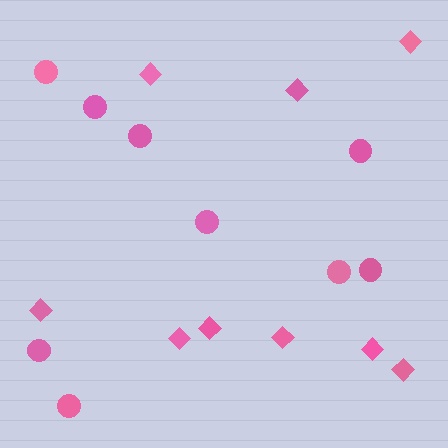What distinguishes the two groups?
There are 2 groups: one group of diamonds (9) and one group of circles (9).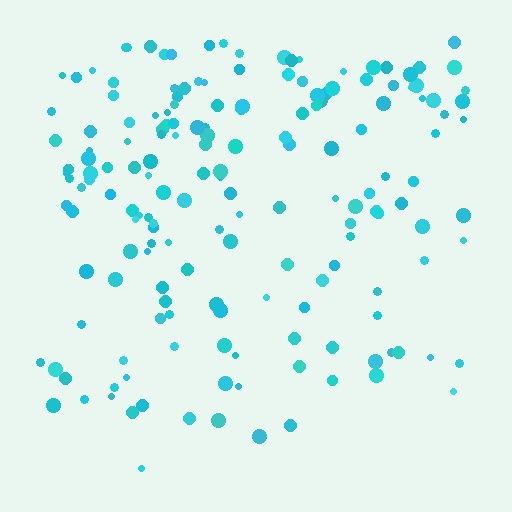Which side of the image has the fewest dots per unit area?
The bottom.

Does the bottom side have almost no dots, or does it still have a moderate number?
Still a moderate number, just noticeably fewer than the top.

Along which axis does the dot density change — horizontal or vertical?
Vertical.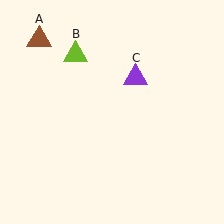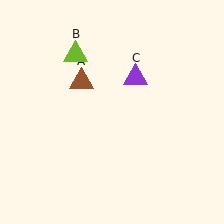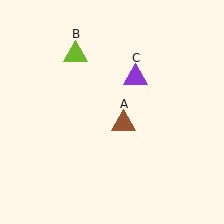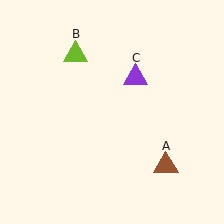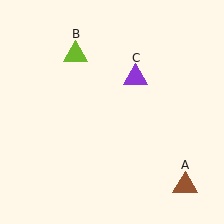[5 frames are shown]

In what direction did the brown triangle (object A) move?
The brown triangle (object A) moved down and to the right.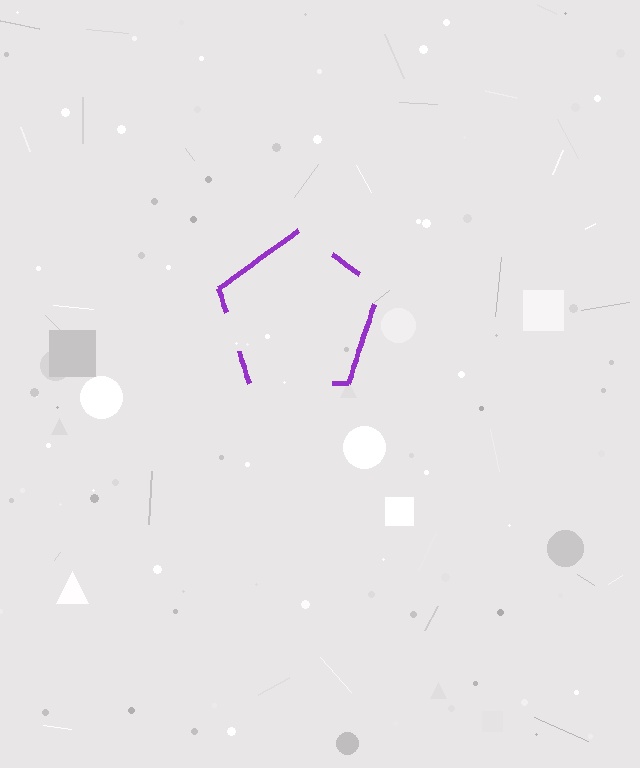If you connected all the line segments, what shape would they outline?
They would outline a pentagon.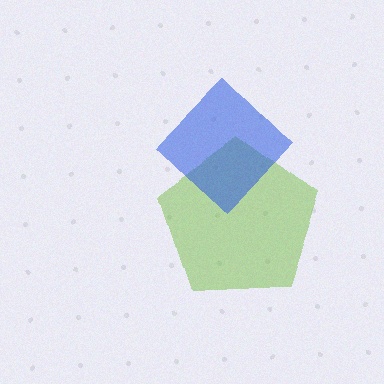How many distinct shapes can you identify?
There are 2 distinct shapes: a lime pentagon, a blue diamond.